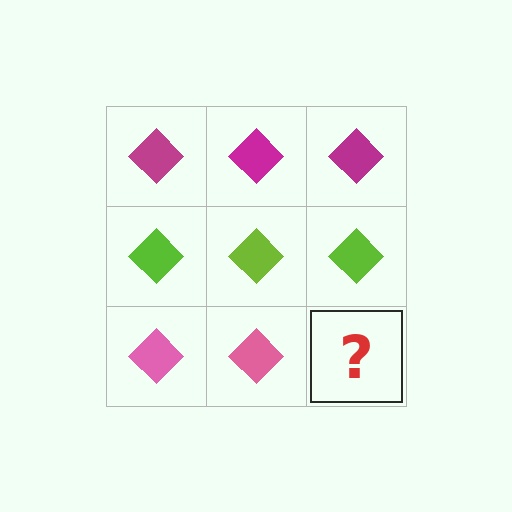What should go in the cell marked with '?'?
The missing cell should contain a pink diamond.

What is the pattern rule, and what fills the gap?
The rule is that each row has a consistent color. The gap should be filled with a pink diamond.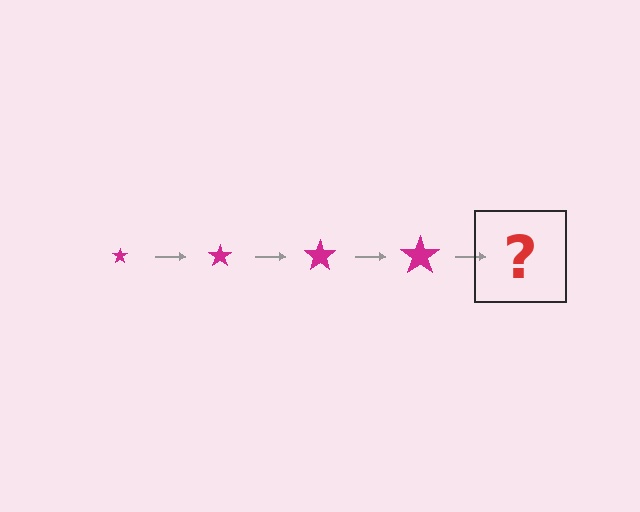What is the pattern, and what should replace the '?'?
The pattern is that the star gets progressively larger each step. The '?' should be a magenta star, larger than the previous one.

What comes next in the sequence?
The next element should be a magenta star, larger than the previous one.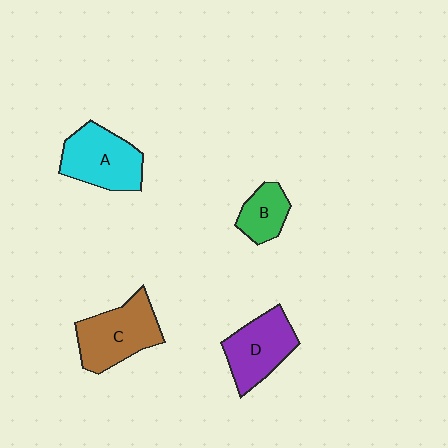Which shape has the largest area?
Shape C (brown).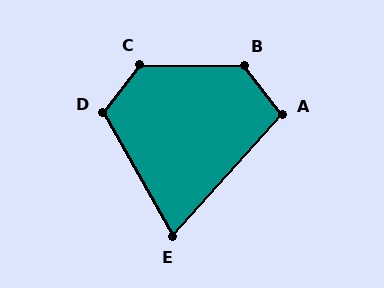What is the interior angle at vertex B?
Approximately 128 degrees (obtuse).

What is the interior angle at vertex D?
Approximately 113 degrees (obtuse).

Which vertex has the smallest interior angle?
E, at approximately 71 degrees.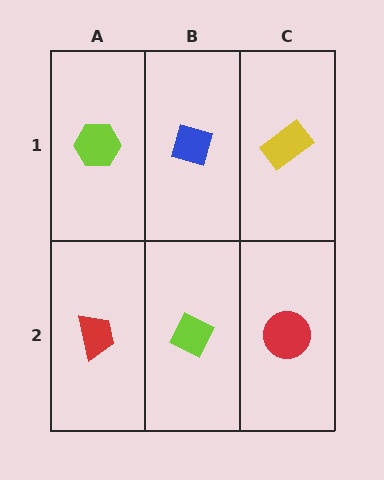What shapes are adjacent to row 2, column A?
A lime hexagon (row 1, column A), a lime diamond (row 2, column B).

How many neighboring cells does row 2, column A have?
2.